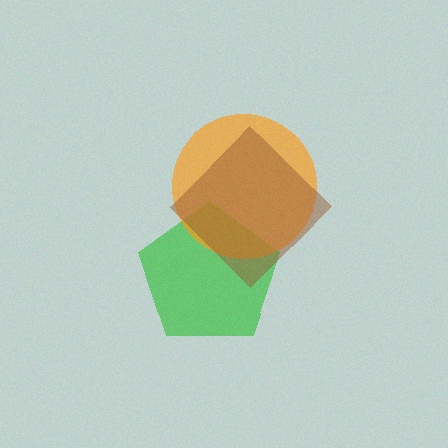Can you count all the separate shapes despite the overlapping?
Yes, there are 3 separate shapes.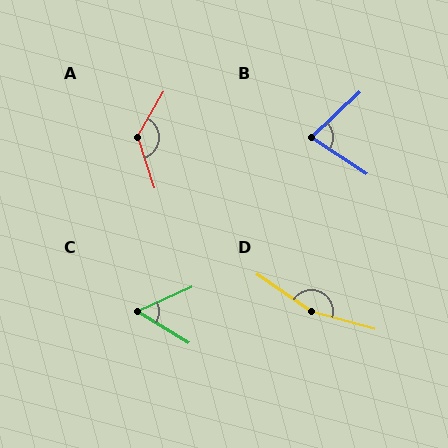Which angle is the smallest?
C, at approximately 56 degrees.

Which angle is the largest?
D, at approximately 161 degrees.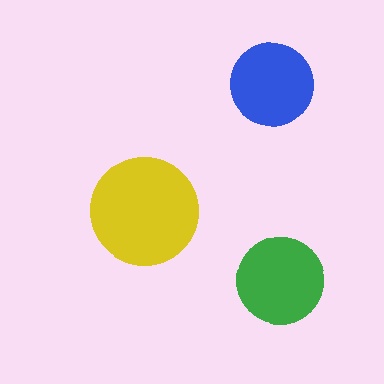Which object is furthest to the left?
The yellow circle is leftmost.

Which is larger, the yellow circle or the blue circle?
The yellow one.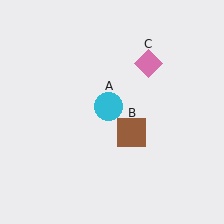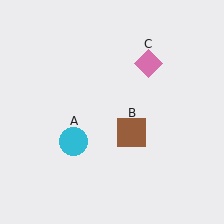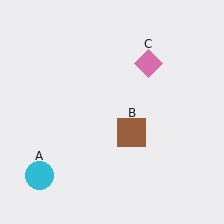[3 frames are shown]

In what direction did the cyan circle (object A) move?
The cyan circle (object A) moved down and to the left.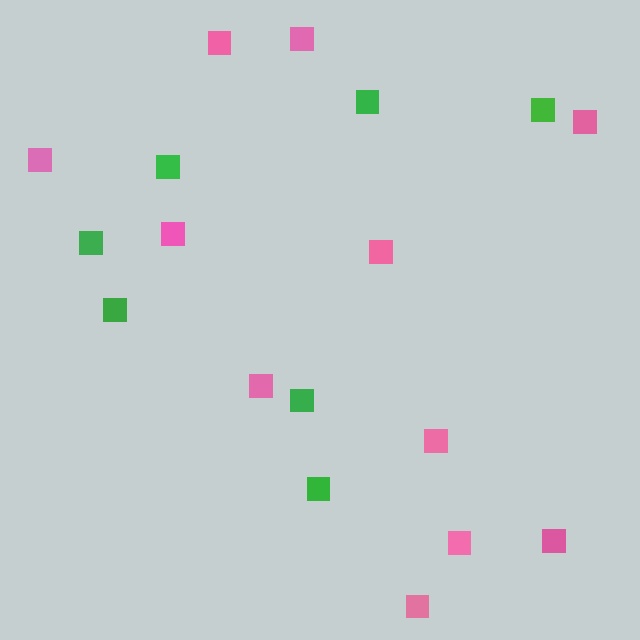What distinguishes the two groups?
There are 2 groups: one group of green squares (7) and one group of pink squares (11).